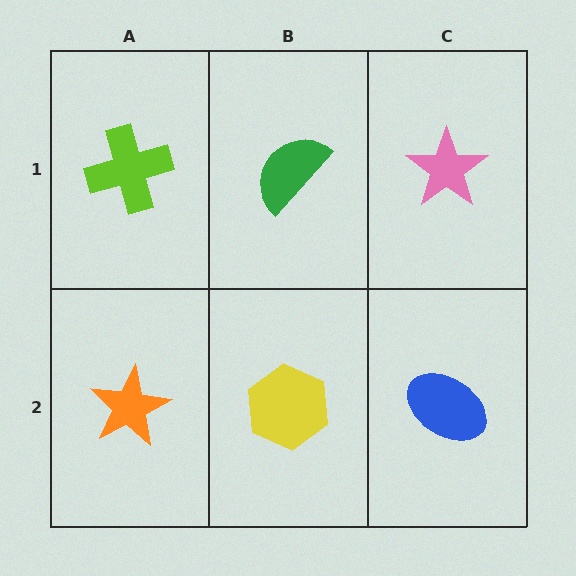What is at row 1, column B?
A green semicircle.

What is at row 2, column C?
A blue ellipse.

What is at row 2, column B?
A yellow hexagon.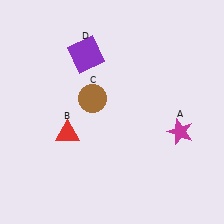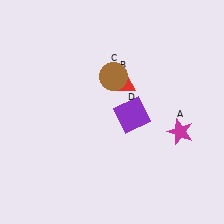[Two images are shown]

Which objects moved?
The objects that moved are: the red triangle (B), the brown circle (C), the purple square (D).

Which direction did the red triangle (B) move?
The red triangle (B) moved right.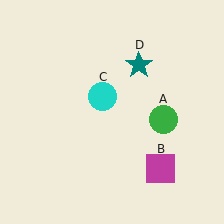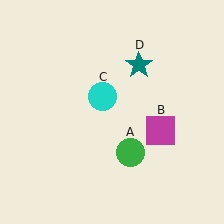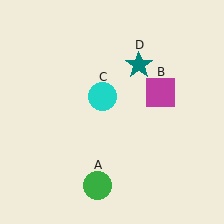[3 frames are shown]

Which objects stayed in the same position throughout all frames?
Cyan circle (object C) and teal star (object D) remained stationary.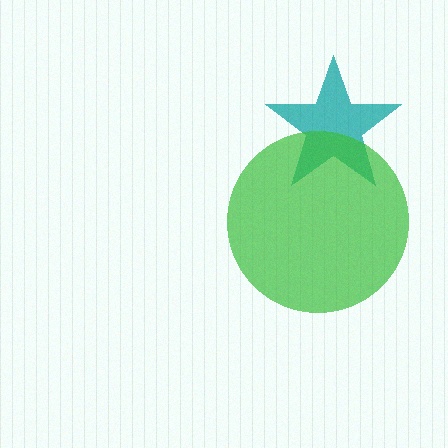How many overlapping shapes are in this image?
There are 2 overlapping shapes in the image.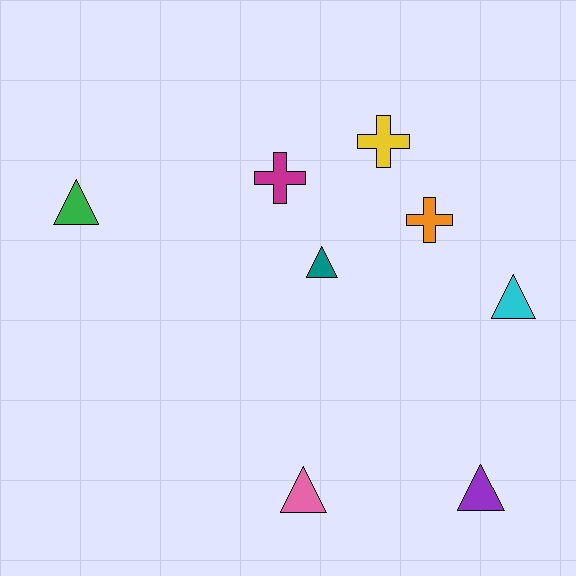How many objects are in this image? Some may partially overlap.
There are 8 objects.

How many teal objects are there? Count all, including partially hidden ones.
There is 1 teal object.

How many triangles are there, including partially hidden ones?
There are 5 triangles.